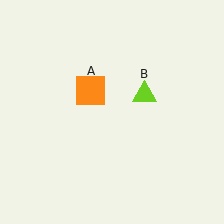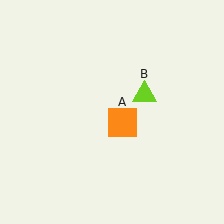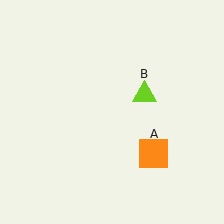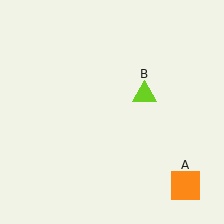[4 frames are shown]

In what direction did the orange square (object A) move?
The orange square (object A) moved down and to the right.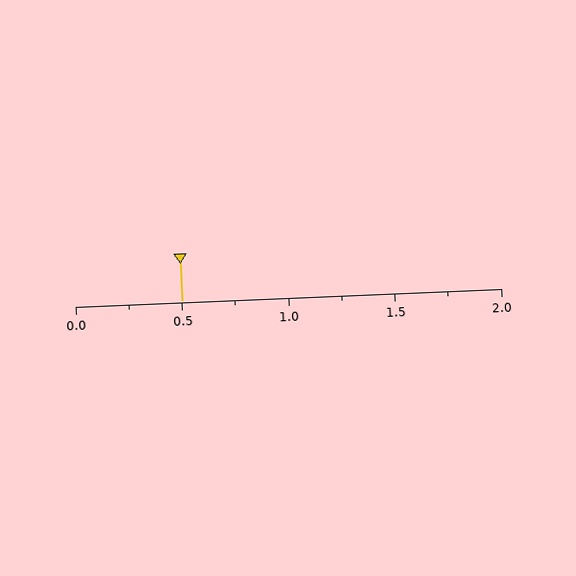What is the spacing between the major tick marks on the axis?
The major ticks are spaced 0.5 apart.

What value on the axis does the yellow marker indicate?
The marker indicates approximately 0.5.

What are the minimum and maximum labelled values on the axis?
The axis runs from 0.0 to 2.0.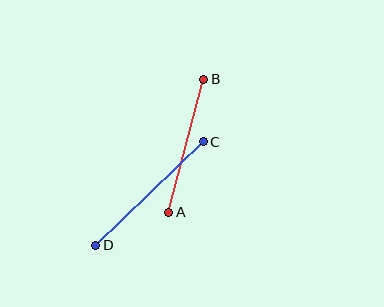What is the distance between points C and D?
The distance is approximately 149 pixels.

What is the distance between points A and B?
The distance is approximately 138 pixels.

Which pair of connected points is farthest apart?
Points C and D are farthest apart.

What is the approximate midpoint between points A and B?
The midpoint is at approximately (186, 146) pixels.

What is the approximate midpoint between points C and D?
The midpoint is at approximately (149, 194) pixels.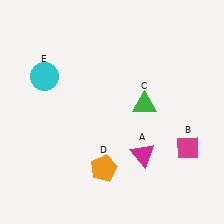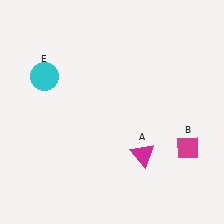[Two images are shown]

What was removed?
The orange pentagon (D), the green triangle (C) were removed in Image 2.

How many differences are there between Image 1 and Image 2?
There are 2 differences between the two images.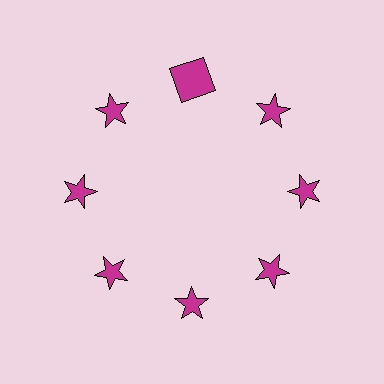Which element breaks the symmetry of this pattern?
The magenta square at roughly the 12 o'clock position breaks the symmetry. All other shapes are magenta stars.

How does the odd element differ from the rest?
It has a different shape: square instead of star.